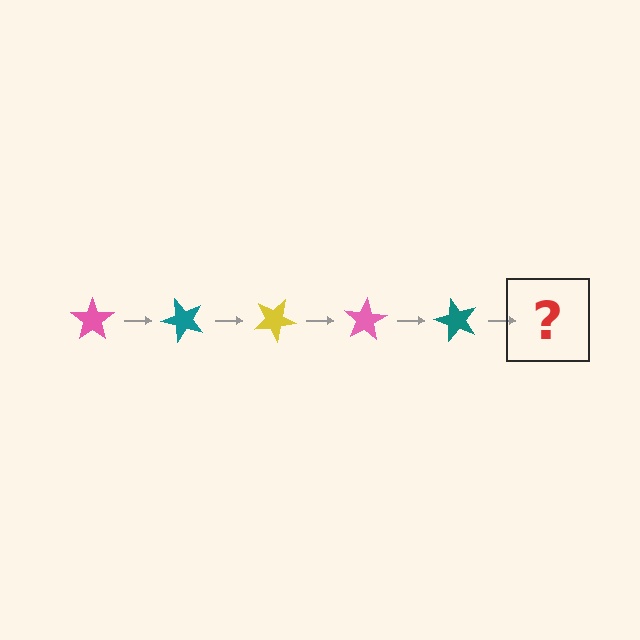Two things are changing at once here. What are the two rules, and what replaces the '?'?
The two rules are that it rotates 50 degrees each step and the color cycles through pink, teal, and yellow. The '?' should be a yellow star, rotated 250 degrees from the start.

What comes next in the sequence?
The next element should be a yellow star, rotated 250 degrees from the start.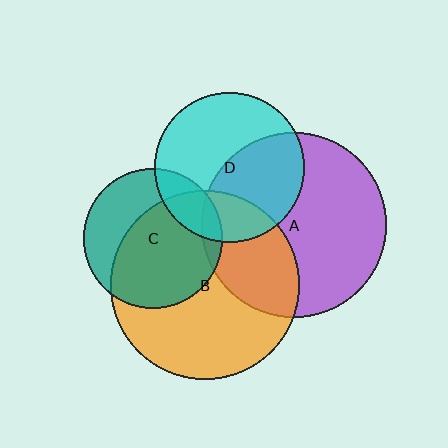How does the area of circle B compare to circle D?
Approximately 1.6 times.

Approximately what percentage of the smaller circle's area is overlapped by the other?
Approximately 30%.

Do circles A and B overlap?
Yes.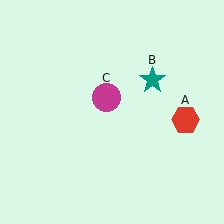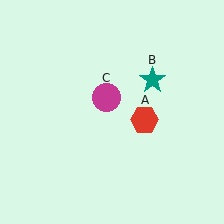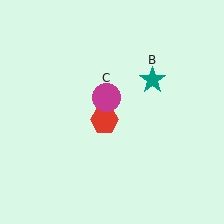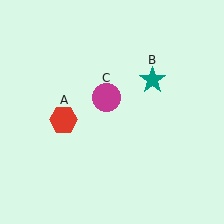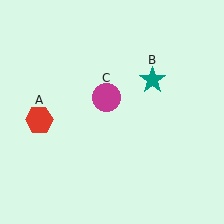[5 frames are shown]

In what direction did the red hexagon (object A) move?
The red hexagon (object A) moved left.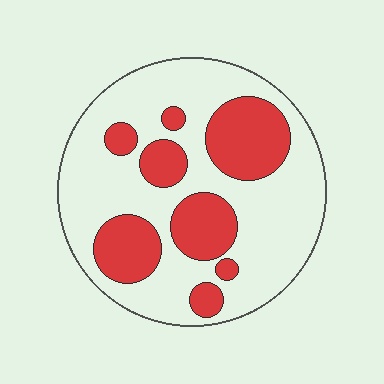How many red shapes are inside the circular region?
8.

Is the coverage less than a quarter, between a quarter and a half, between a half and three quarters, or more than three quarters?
Between a quarter and a half.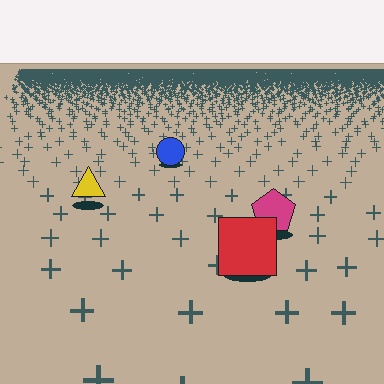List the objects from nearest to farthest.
From nearest to farthest: the red square, the magenta pentagon, the yellow triangle, the blue circle.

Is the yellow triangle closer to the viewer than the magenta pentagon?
No. The magenta pentagon is closer — you can tell from the texture gradient: the ground texture is coarser near it.